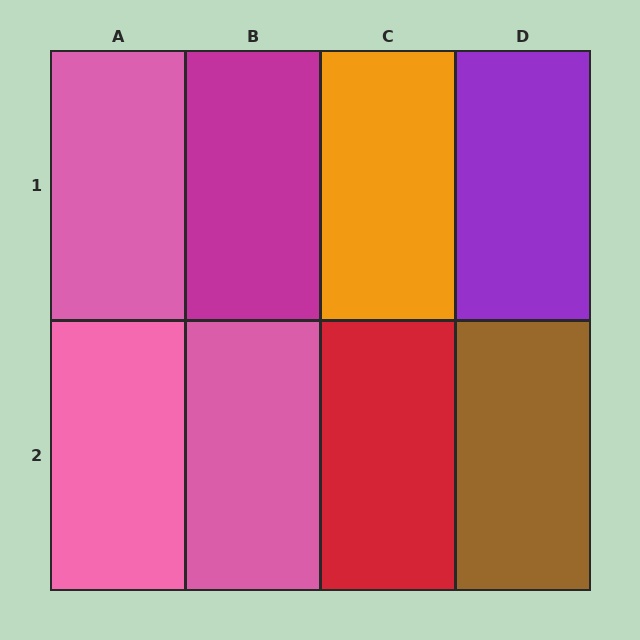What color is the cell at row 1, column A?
Pink.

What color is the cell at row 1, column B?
Magenta.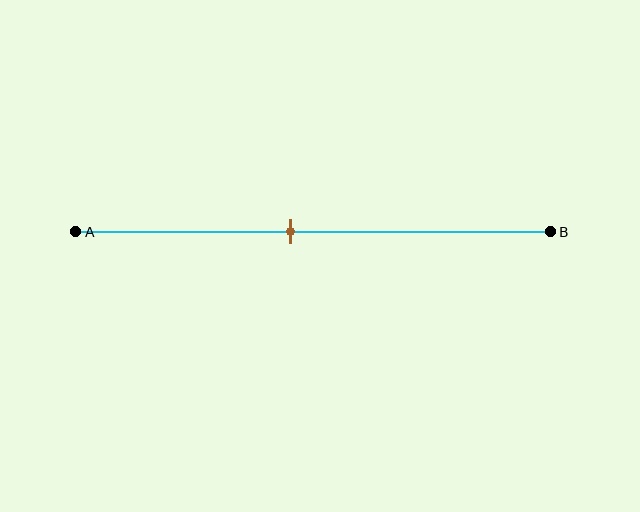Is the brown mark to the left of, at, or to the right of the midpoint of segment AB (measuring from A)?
The brown mark is to the left of the midpoint of segment AB.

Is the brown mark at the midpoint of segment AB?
No, the mark is at about 45% from A, not at the 50% midpoint.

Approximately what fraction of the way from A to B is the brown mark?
The brown mark is approximately 45% of the way from A to B.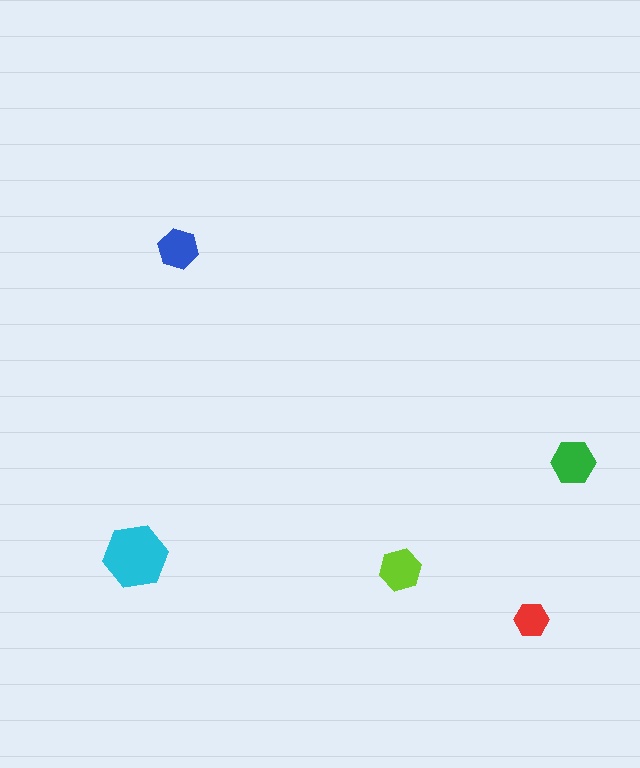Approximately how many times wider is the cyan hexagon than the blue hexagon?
About 1.5 times wider.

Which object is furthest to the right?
The green hexagon is rightmost.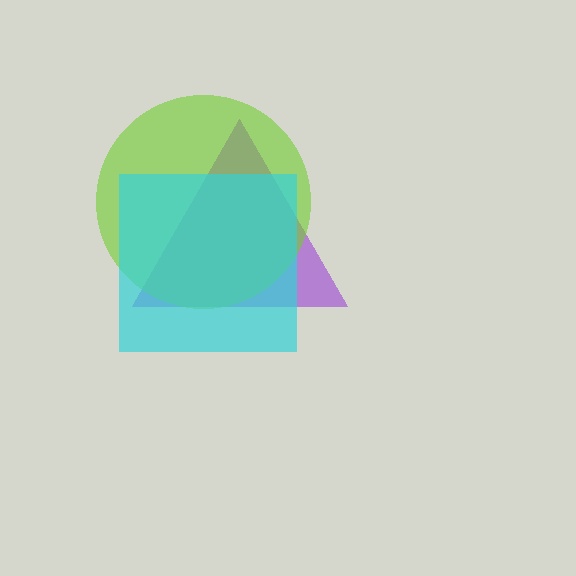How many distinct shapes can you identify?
There are 3 distinct shapes: a purple triangle, a lime circle, a cyan square.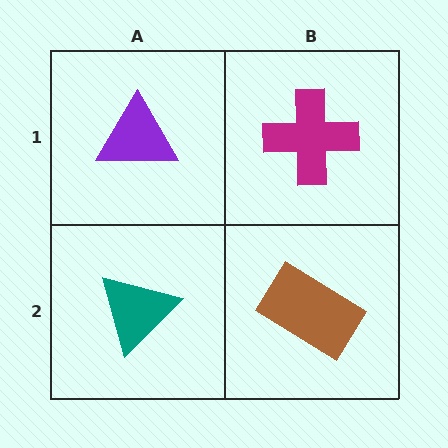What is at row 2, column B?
A brown rectangle.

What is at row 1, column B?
A magenta cross.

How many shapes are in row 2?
2 shapes.